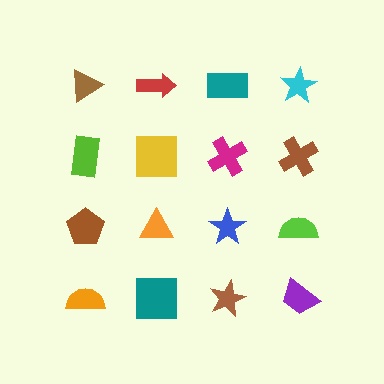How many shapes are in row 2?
4 shapes.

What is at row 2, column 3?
A magenta cross.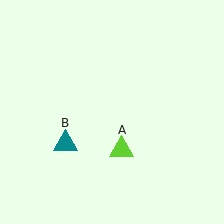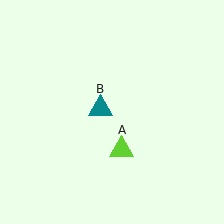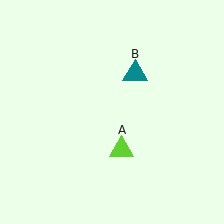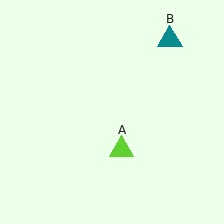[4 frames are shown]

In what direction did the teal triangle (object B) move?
The teal triangle (object B) moved up and to the right.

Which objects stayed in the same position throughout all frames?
Lime triangle (object A) remained stationary.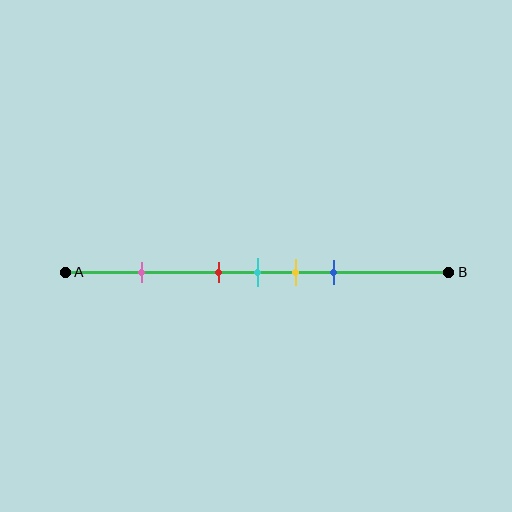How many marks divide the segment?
There are 5 marks dividing the segment.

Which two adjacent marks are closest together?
The red and cyan marks are the closest adjacent pair.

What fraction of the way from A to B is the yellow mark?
The yellow mark is approximately 60% (0.6) of the way from A to B.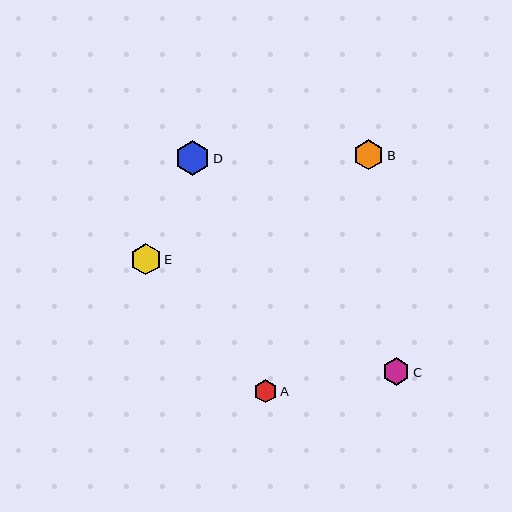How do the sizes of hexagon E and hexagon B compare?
Hexagon E and hexagon B are approximately the same size.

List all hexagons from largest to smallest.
From largest to smallest: D, E, B, C, A.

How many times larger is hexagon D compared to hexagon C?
Hexagon D is approximately 1.2 times the size of hexagon C.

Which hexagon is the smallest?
Hexagon A is the smallest with a size of approximately 23 pixels.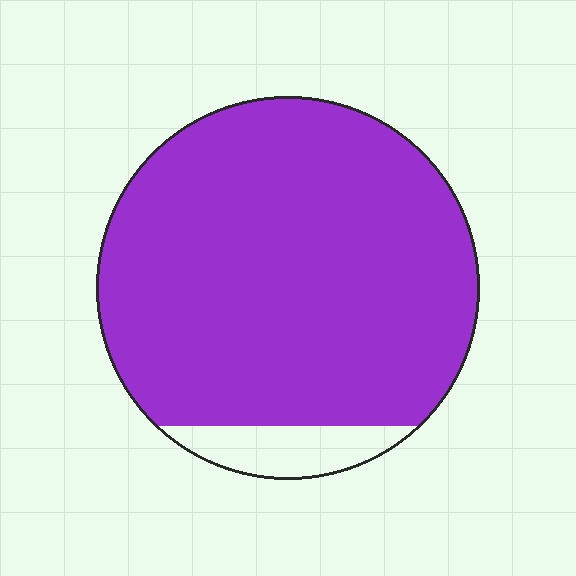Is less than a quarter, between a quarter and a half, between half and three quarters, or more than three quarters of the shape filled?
More than three quarters.